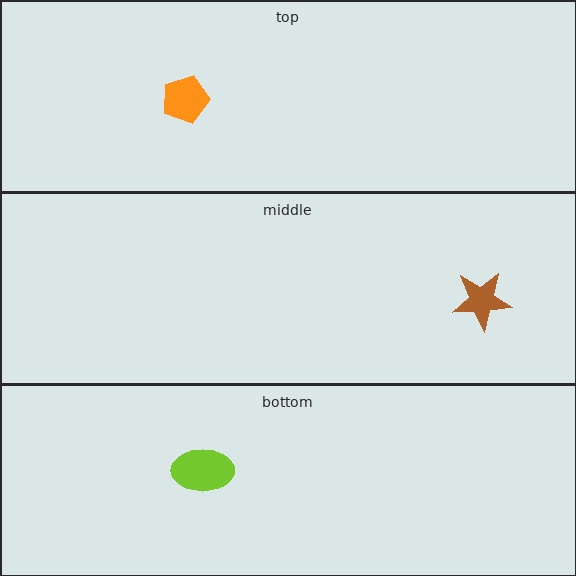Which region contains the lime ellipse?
The bottom region.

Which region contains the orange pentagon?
The top region.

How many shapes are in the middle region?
1.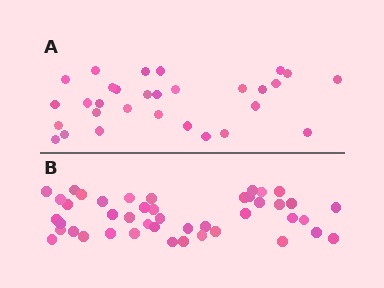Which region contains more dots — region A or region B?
Region B (the bottom region) has more dots.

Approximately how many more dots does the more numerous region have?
Region B has approximately 15 more dots than region A.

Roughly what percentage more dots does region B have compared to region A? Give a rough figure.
About 45% more.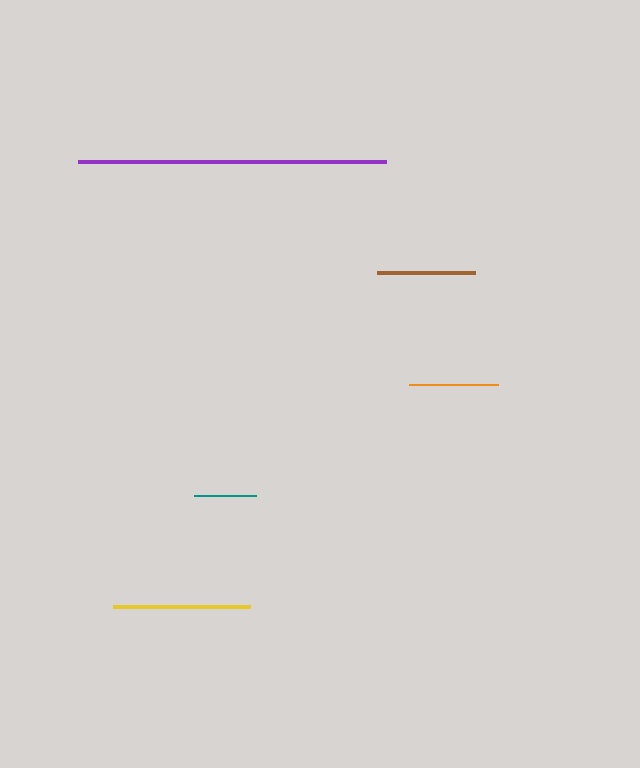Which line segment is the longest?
The purple line is the longest at approximately 308 pixels.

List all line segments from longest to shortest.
From longest to shortest: purple, yellow, brown, orange, teal.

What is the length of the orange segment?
The orange segment is approximately 89 pixels long.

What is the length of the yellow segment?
The yellow segment is approximately 137 pixels long.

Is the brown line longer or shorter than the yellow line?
The yellow line is longer than the brown line.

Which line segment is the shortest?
The teal line is the shortest at approximately 62 pixels.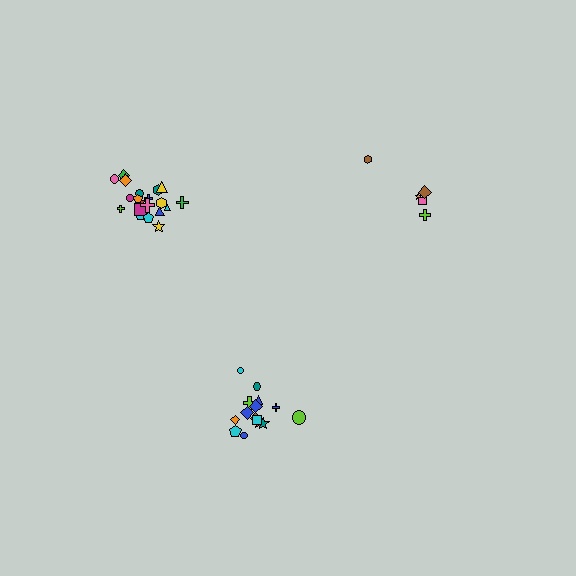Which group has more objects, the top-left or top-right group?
The top-left group.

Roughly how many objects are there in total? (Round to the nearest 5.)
Roughly 40 objects in total.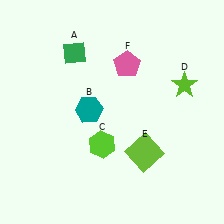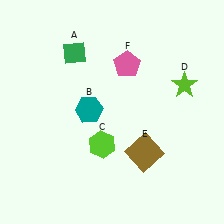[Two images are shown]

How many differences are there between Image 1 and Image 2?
There is 1 difference between the two images.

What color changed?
The square (E) changed from lime in Image 1 to brown in Image 2.